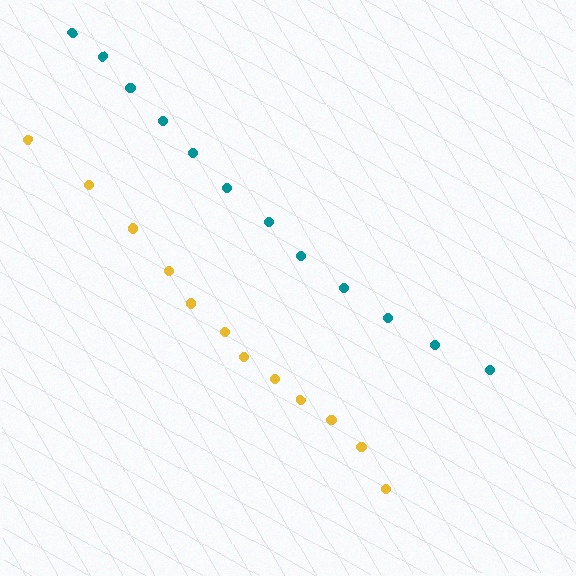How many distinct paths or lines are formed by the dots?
There are 2 distinct paths.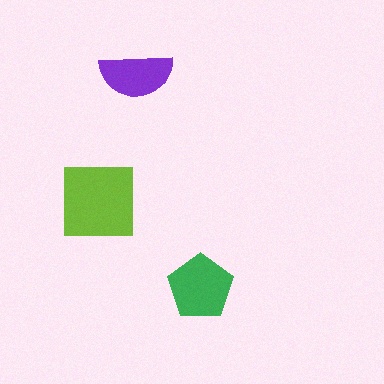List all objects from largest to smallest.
The lime square, the green pentagon, the purple semicircle.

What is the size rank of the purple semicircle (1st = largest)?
3rd.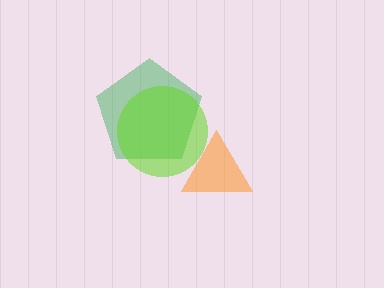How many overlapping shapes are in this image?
There are 3 overlapping shapes in the image.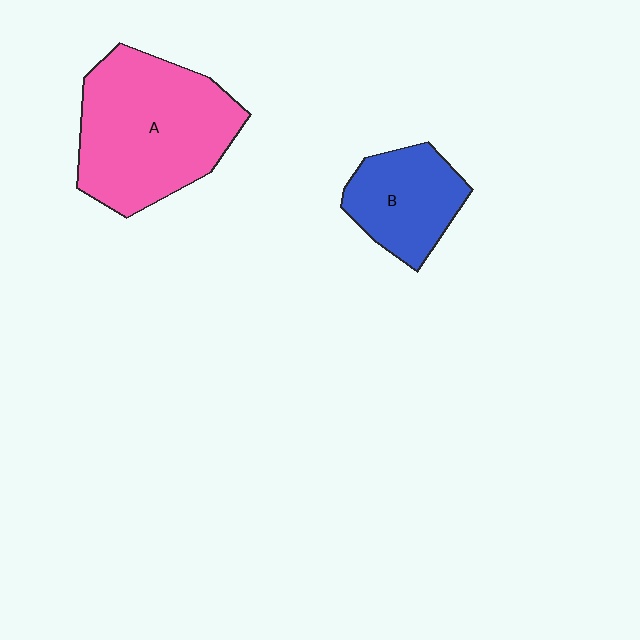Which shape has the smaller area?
Shape B (blue).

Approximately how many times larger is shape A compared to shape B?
Approximately 1.9 times.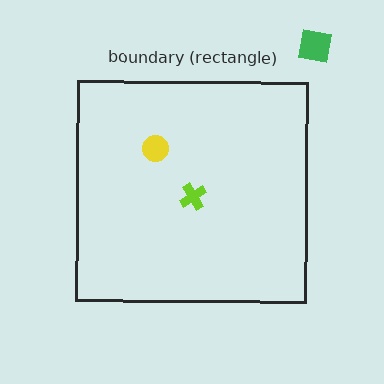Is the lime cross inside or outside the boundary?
Inside.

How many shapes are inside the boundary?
2 inside, 1 outside.